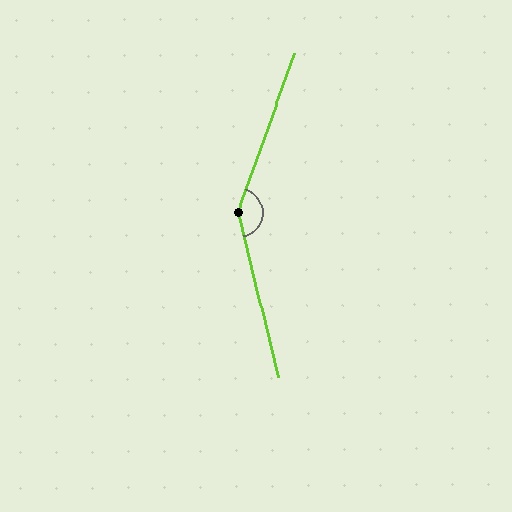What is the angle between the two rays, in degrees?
Approximately 147 degrees.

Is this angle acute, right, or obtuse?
It is obtuse.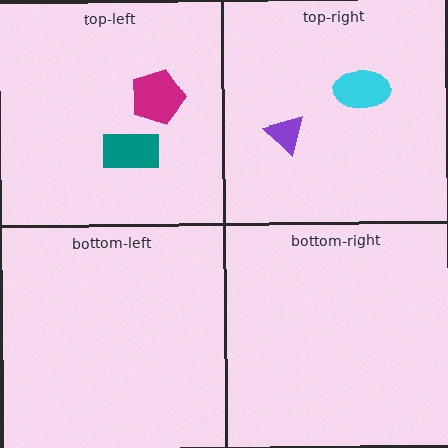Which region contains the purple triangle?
The top-right region.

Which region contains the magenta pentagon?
The top-left region.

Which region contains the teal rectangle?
The top-left region.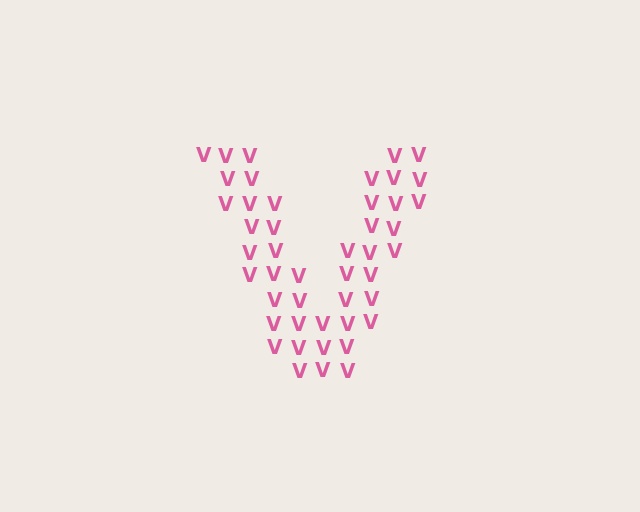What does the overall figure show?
The overall figure shows the letter V.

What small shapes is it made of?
It is made of small letter V's.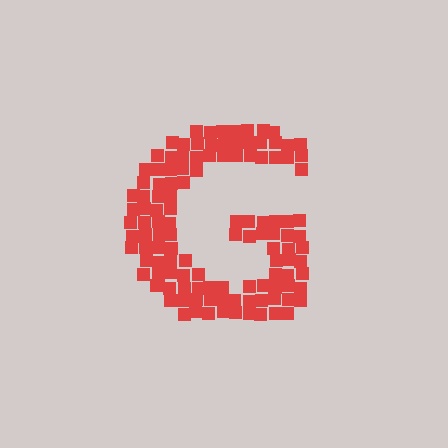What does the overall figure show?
The overall figure shows the letter G.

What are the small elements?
The small elements are squares.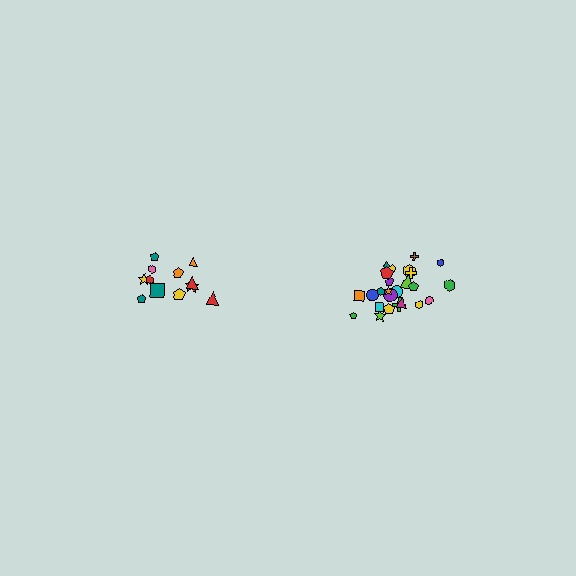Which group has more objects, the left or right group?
The right group.